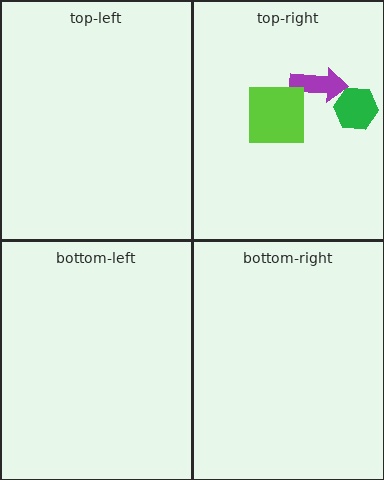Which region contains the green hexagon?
The top-right region.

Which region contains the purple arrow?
The top-right region.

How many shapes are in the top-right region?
3.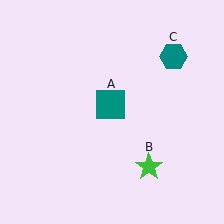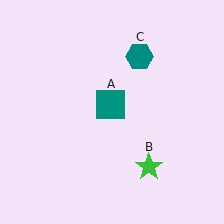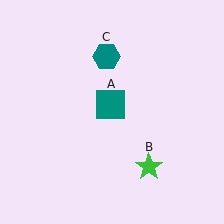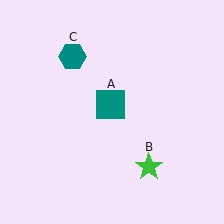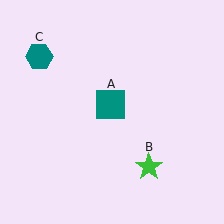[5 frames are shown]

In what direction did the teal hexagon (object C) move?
The teal hexagon (object C) moved left.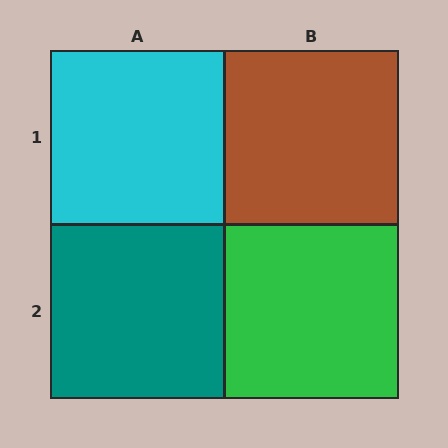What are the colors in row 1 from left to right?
Cyan, brown.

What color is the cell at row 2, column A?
Teal.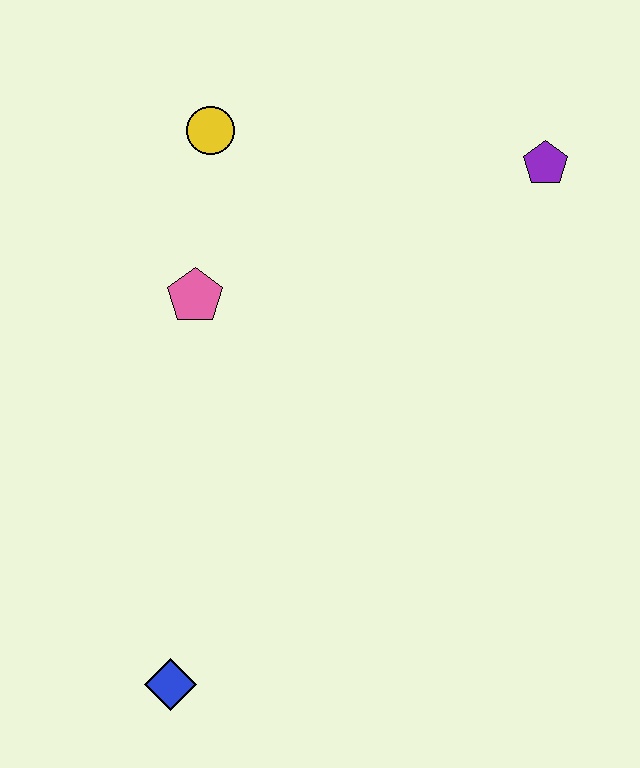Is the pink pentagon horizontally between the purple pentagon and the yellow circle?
No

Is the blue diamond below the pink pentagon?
Yes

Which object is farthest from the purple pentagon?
The blue diamond is farthest from the purple pentagon.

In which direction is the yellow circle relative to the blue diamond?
The yellow circle is above the blue diamond.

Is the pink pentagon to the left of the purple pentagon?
Yes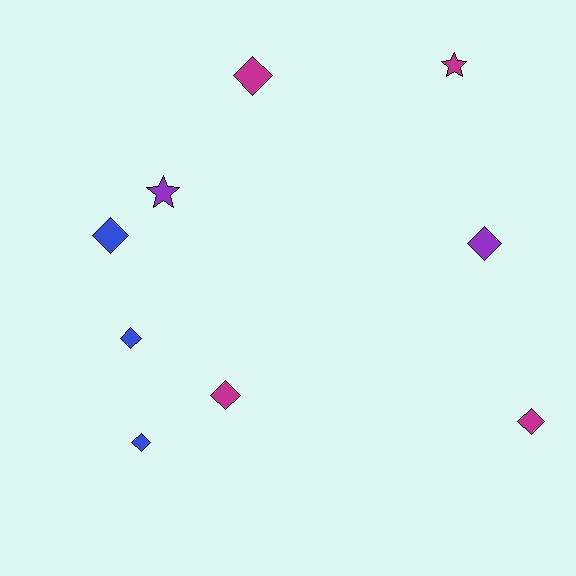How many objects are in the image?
There are 9 objects.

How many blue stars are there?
There are no blue stars.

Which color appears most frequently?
Magenta, with 4 objects.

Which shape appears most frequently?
Diamond, with 7 objects.